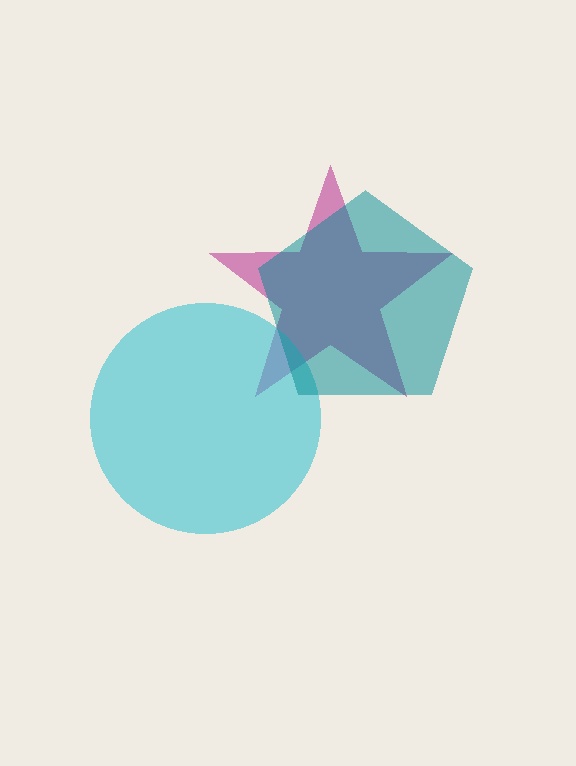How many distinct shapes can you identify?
There are 3 distinct shapes: a magenta star, a cyan circle, a teal pentagon.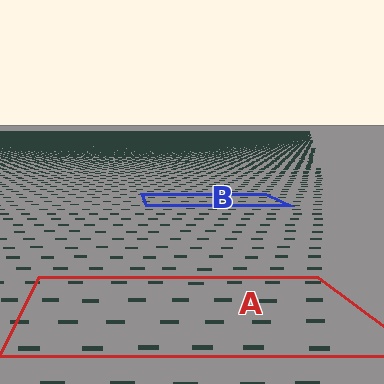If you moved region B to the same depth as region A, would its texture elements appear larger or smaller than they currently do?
They would appear larger. At a closer depth, the same texture elements are projected at a bigger on-screen size.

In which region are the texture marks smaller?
The texture marks are smaller in region B, because it is farther away.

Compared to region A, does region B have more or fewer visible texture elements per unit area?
Region B has more texture elements per unit area — they are packed more densely because it is farther away.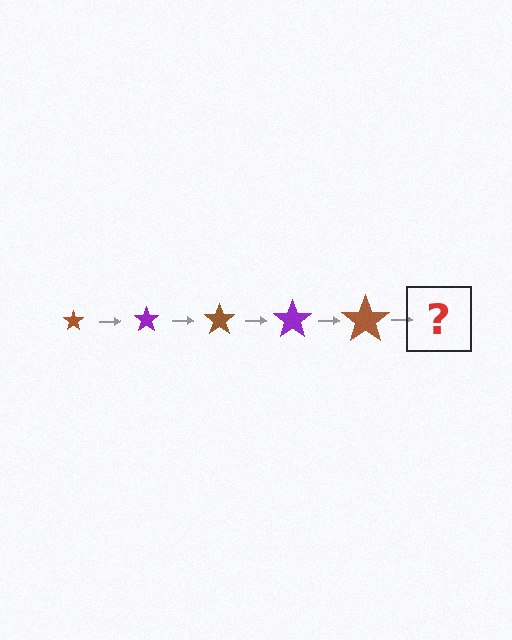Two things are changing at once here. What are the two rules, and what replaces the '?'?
The two rules are that the star grows larger each step and the color cycles through brown and purple. The '?' should be a purple star, larger than the previous one.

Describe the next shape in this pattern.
It should be a purple star, larger than the previous one.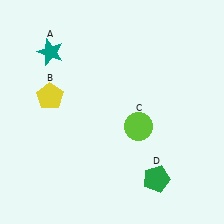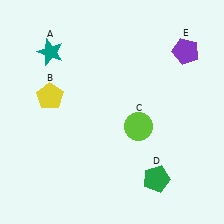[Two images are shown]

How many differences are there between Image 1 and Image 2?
There is 1 difference between the two images.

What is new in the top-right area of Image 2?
A purple pentagon (E) was added in the top-right area of Image 2.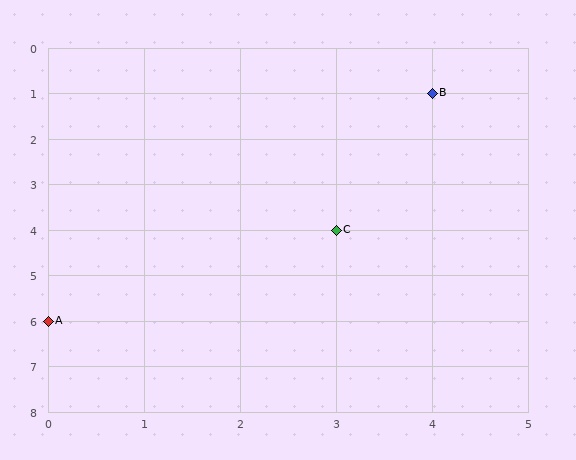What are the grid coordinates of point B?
Point B is at grid coordinates (4, 1).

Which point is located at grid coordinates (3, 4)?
Point C is at (3, 4).